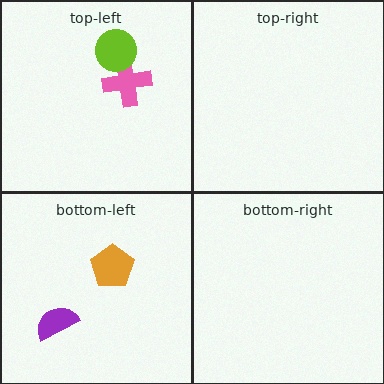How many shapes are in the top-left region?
2.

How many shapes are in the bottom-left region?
2.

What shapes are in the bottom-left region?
The orange pentagon, the purple semicircle.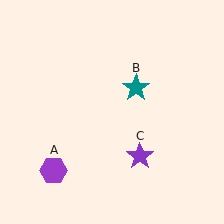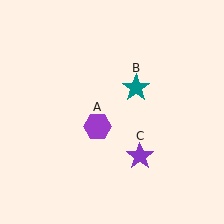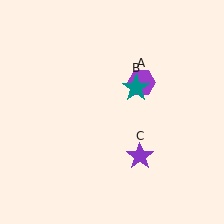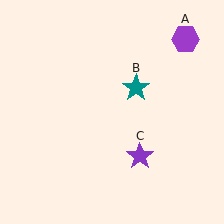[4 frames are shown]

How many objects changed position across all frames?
1 object changed position: purple hexagon (object A).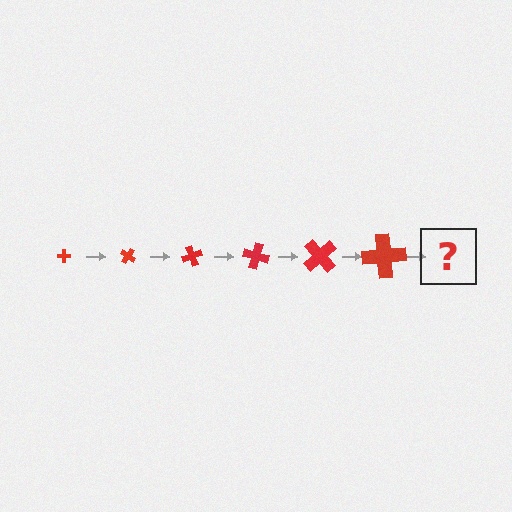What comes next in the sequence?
The next element should be a cross, larger than the previous one and rotated 210 degrees from the start.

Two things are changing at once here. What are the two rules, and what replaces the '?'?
The two rules are that the cross grows larger each step and it rotates 35 degrees each step. The '?' should be a cross, larger than the previous one and rotated 210 degrees from the start.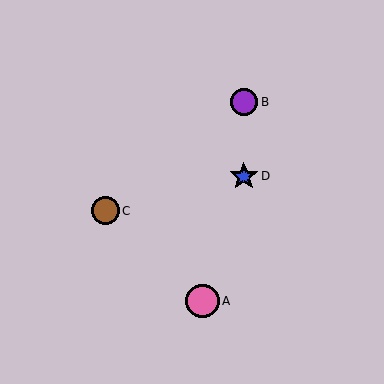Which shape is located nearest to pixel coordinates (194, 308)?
The pink circle (labeled A) at (203, 301) is nearest to that location.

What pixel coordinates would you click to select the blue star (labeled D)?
Click at (244, 176) to select the blue star D.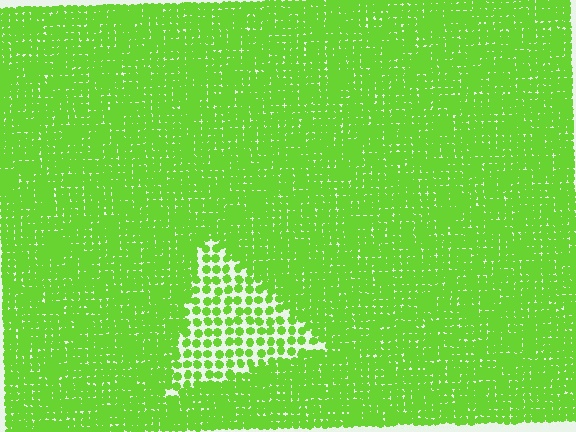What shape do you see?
I see a triangle.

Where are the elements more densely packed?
The elements are more densely packed outside the triangle boundary.